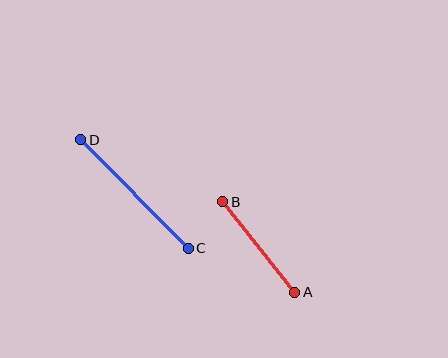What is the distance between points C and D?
The distance is approximately 153 pixels.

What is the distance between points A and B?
The distance is approximately 116 pixels.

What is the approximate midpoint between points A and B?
The midpoint is at approximately (259, 247) pixels.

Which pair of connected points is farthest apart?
Points C and D are farthest apart.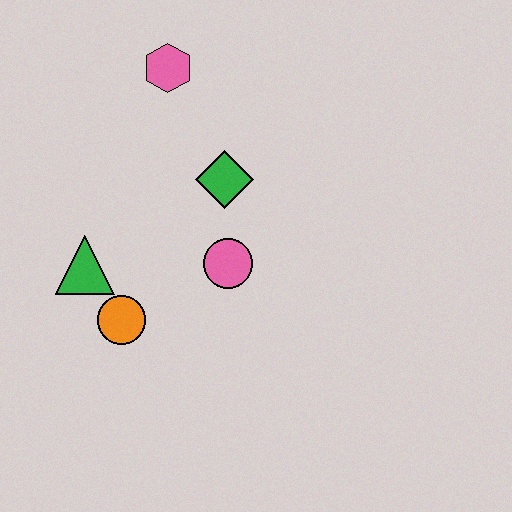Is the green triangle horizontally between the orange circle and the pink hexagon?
No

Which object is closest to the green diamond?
The pink circle is closest to the green diamond.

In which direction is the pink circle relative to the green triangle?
The pink circle is to the right of the green triangle.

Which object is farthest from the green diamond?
The orange circle is farthest from the green diamond.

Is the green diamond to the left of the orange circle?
No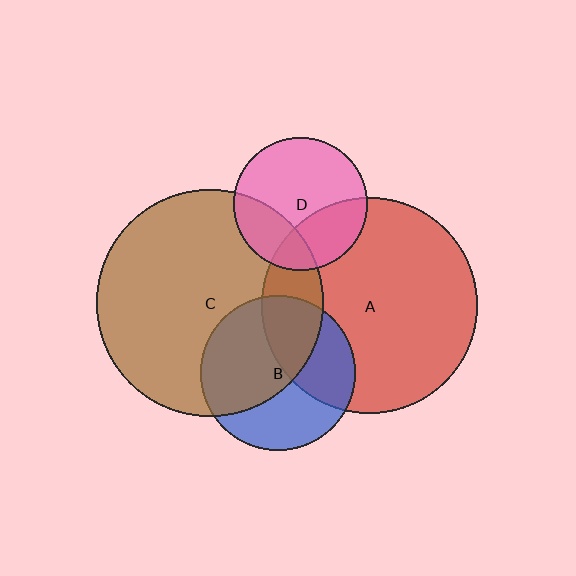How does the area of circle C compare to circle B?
Approximately 2.1 times.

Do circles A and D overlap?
Yes.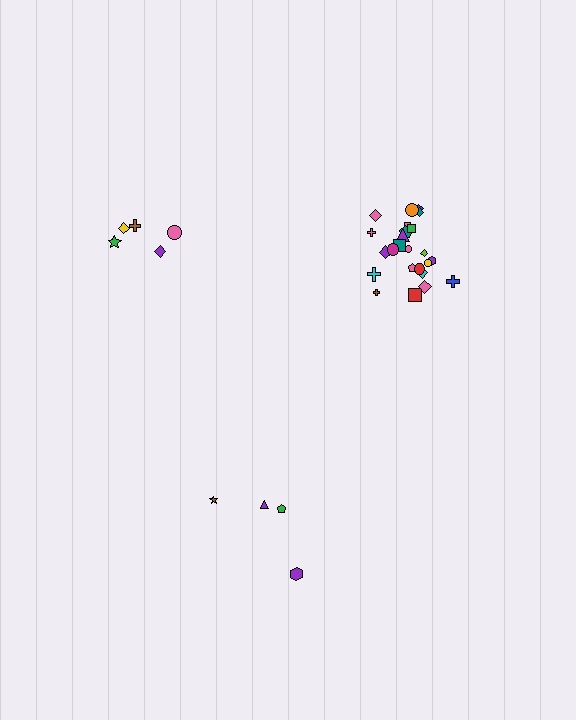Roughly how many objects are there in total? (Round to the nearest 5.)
Roughly 35 objects in total.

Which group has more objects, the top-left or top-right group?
The top-right group.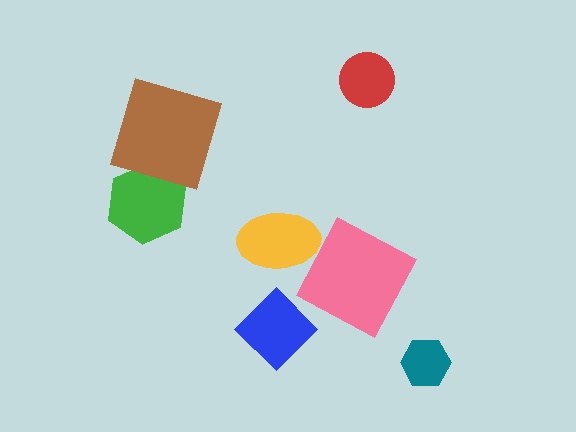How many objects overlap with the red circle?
0 objects overlap with the red circle.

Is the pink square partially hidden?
No, no other shape covers it.